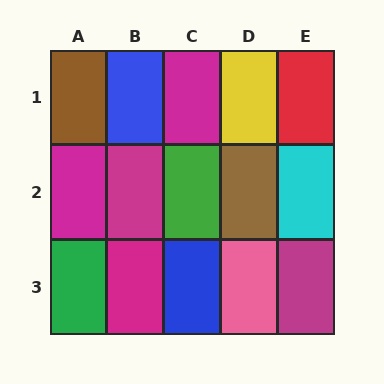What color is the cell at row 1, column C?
Magenta.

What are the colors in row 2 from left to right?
Magenta, magenta, green, brown, cyan.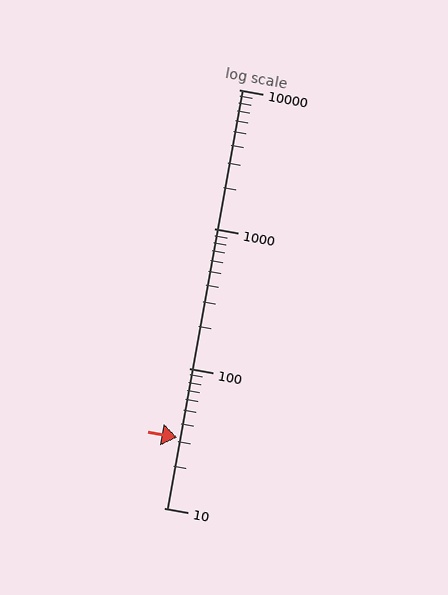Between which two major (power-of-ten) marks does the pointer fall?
The pointer is between 10 and 100.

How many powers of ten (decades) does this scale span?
The scale spans 3 decades, from 10 to 10000.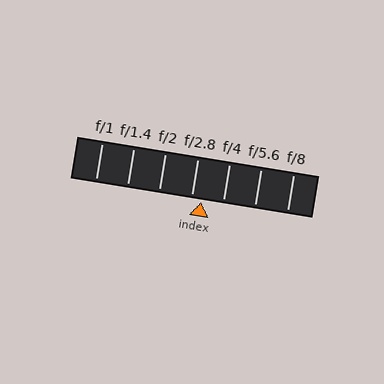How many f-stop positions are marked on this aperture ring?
There are 7 f-stop positions marked.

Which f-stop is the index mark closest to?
The index mark is closest to f/2.8.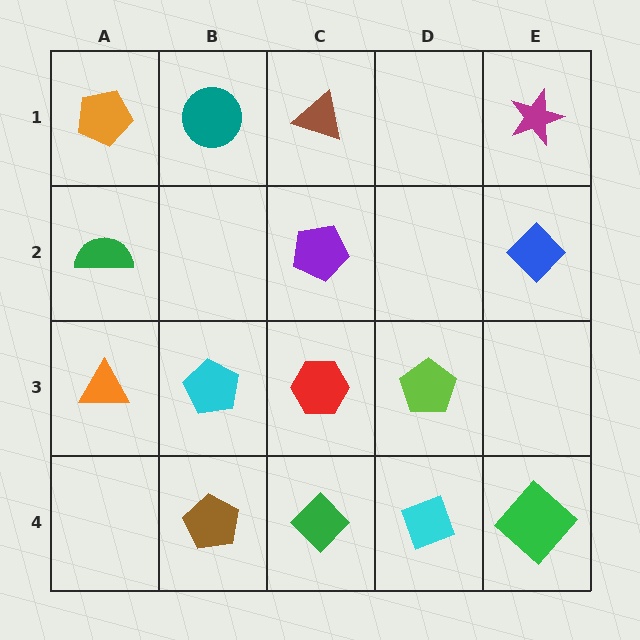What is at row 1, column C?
A brown triangle.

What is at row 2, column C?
A purple pentagon.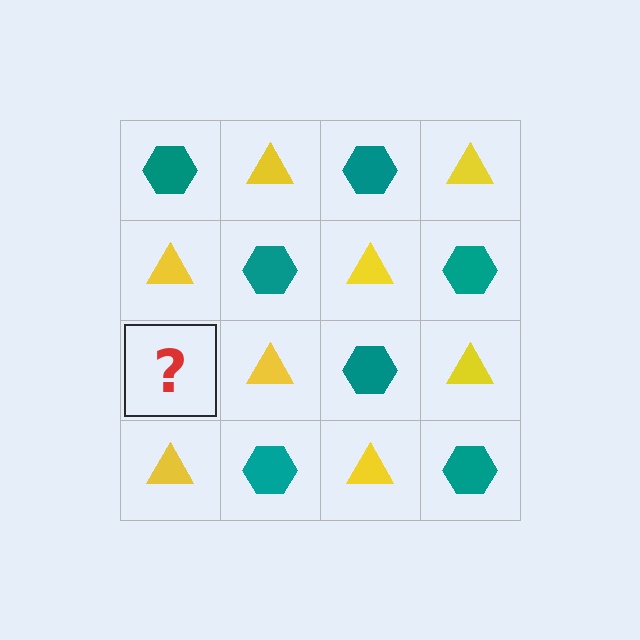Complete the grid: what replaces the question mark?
The question mark should be replaced with a teal hexagon.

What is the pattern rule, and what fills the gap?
The rule is that it alternates teal hexagon and yellow triangle in a checkerboard pattern. The gap should be filled with a teal hexagon.